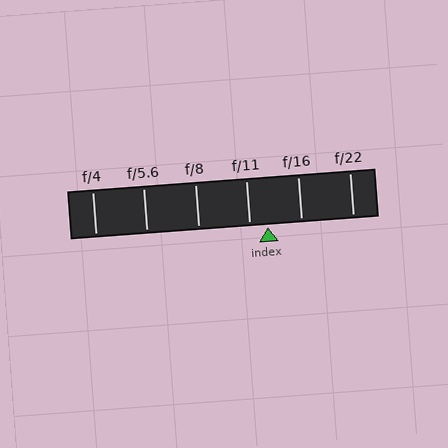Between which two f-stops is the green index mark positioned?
The index mark is between f/11 and f/16.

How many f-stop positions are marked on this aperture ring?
There are 6 f-stop positions marked.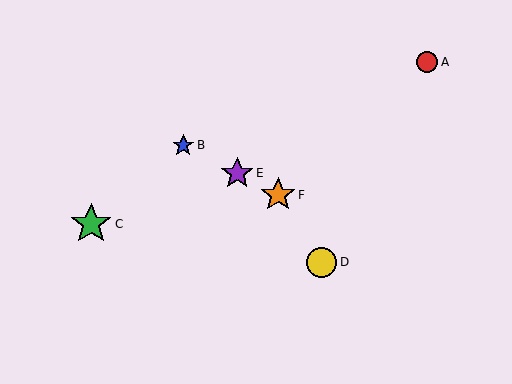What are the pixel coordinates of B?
Object B is at (183, 145).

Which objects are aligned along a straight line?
Objects B, E, F are aligned along a straight line.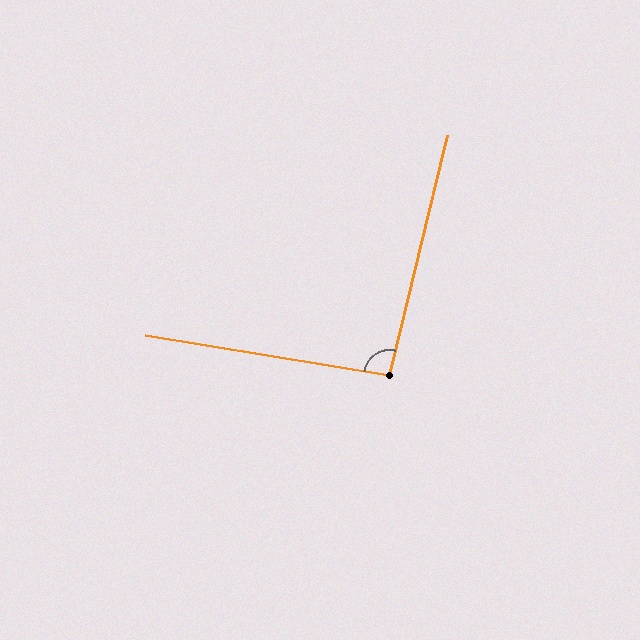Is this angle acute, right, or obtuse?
It is approximately a right angle.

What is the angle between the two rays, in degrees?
Approximately 94 degrees.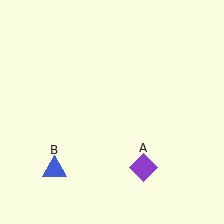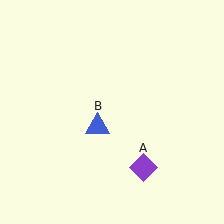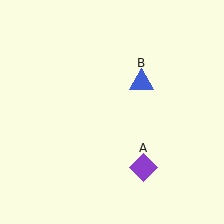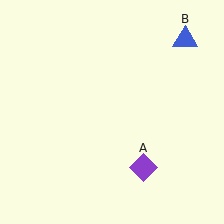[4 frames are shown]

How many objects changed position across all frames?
1 object changed position: blue triangle (object B).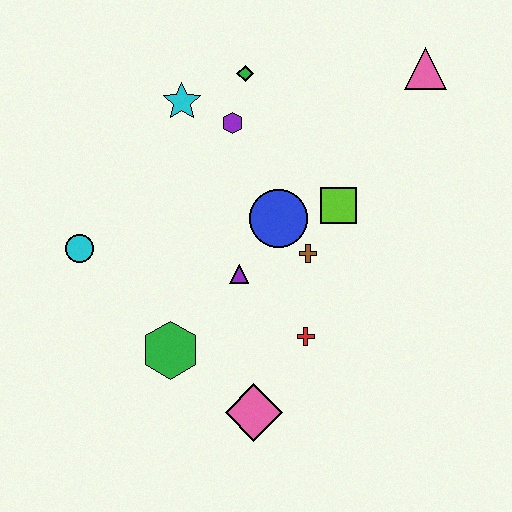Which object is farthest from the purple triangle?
The pink triangle is farthest from the purple triangle.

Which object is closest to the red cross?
The brown cross is closest to the red cross.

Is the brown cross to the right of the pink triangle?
No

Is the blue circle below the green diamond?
Yes